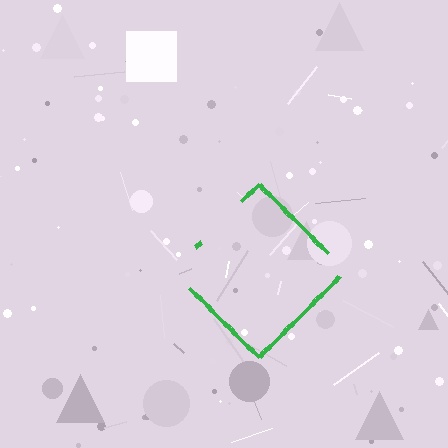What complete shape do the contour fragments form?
The contour fragments form a diamond.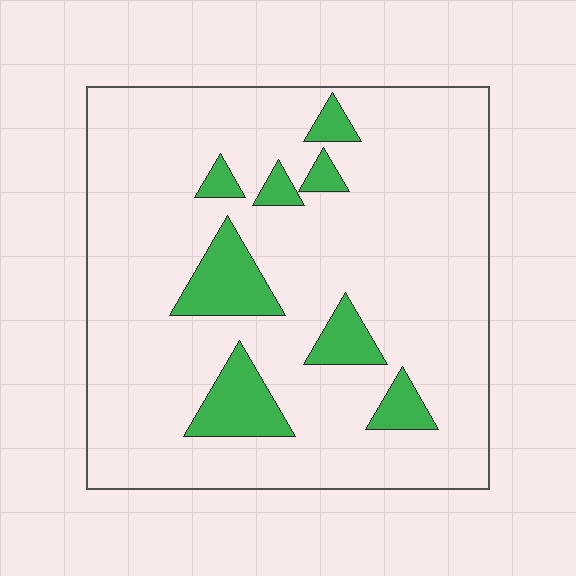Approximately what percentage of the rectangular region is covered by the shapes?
Approximately 15%.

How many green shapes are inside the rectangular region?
8.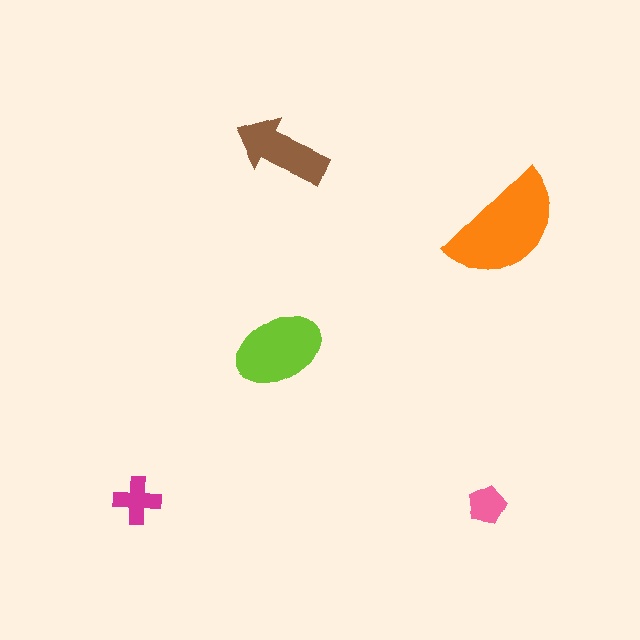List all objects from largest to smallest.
The orange semicircle, the lime ellipse, the brown arrow, the magenta cross, the pink pentagon.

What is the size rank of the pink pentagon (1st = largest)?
5th.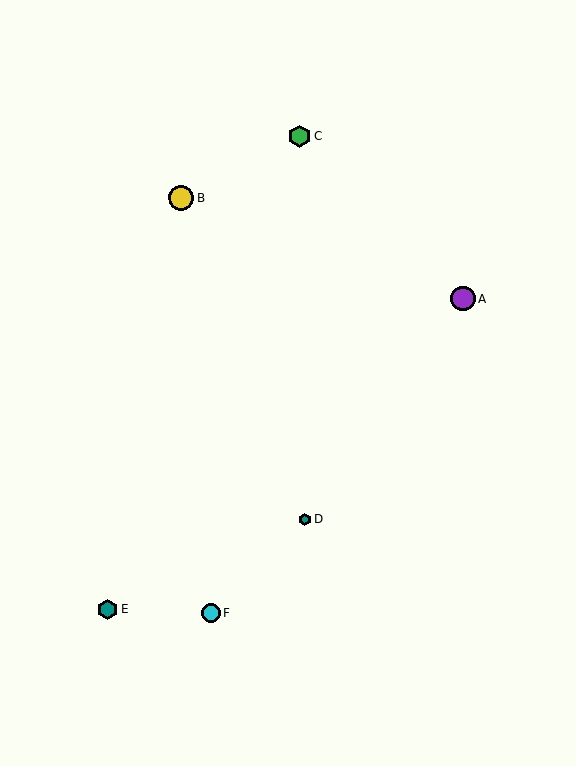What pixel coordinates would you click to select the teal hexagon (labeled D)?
Click at (305, 520) to select the teal hexagon D.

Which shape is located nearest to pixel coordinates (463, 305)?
The purple circle (labeled A) at (463, 299) is nearest to that location.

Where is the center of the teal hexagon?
The center of the teal hexagon is at (305, 520).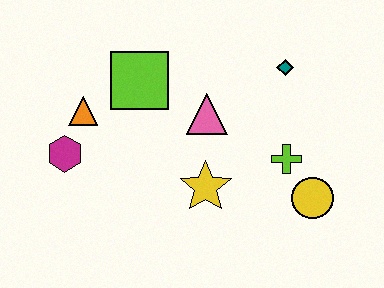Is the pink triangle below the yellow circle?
No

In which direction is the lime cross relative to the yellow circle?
The lime cross is above the yellow circle.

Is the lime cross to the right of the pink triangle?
Yes